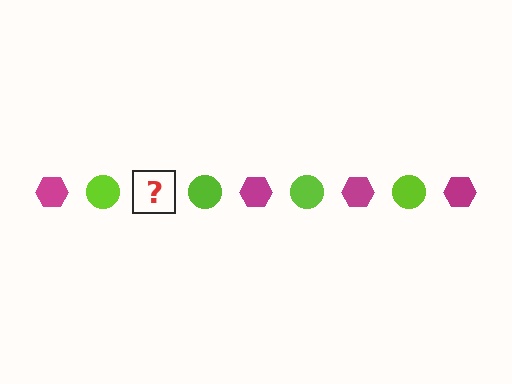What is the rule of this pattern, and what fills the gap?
The rule is that the pattern alternates between magenta hexagon and lime circle. The gap should be filled with a magenta hexagon.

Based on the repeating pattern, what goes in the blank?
The blank should be a magenta hexagon.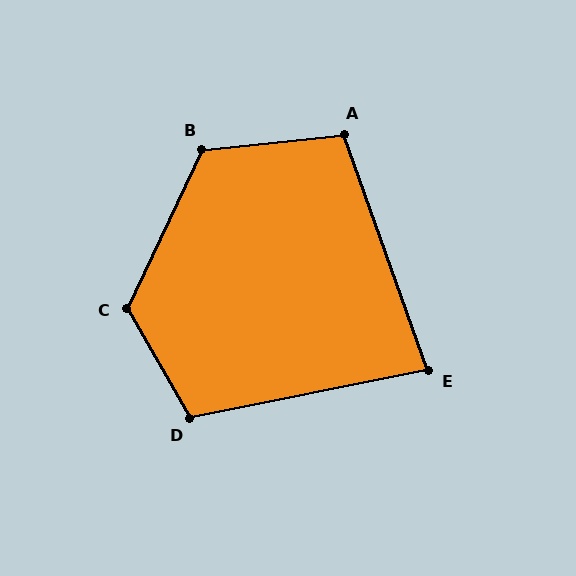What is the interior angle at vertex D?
Approximately 109 degrees (obtuse).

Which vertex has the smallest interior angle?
E, at approximately 82 degrees.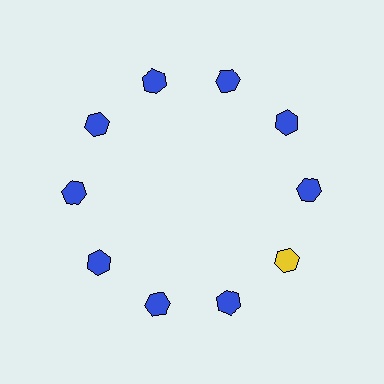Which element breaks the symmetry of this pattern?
The yellow hexagon at roughly the 4 o'clock position breaks the symmetry. All other shapes are blue hexagons.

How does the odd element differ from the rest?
It has a different color: yellow instead of blue.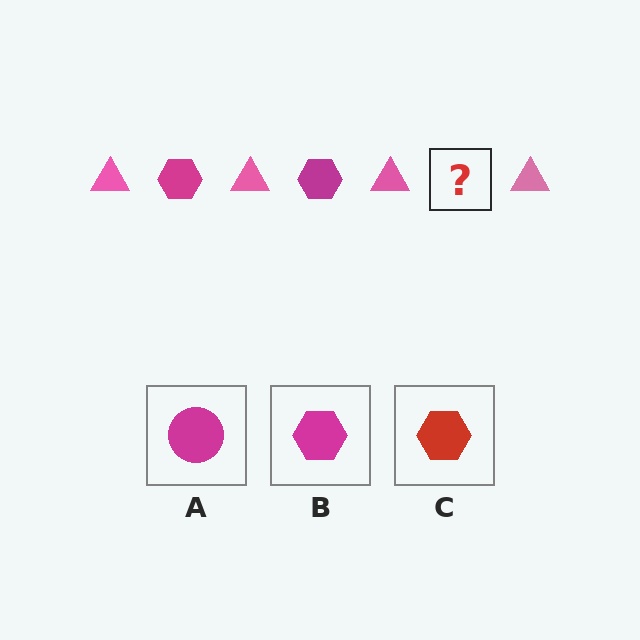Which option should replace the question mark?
Option B.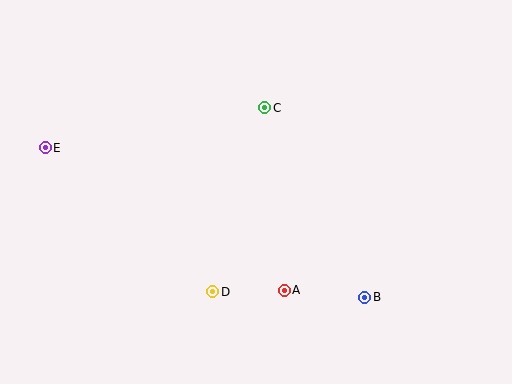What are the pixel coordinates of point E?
Point E is at (45, 148).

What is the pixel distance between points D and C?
The distance between D and C is 192 pixels.